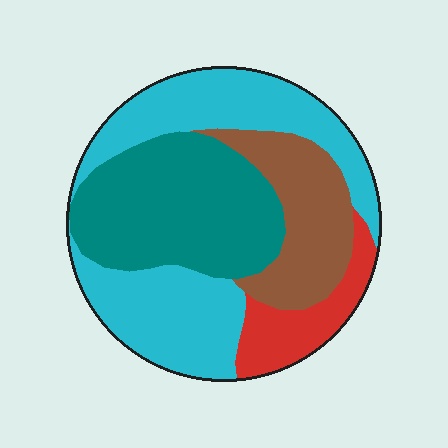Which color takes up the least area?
Red, at roughly 10%.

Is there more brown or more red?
Brown.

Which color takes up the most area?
Cyan, at roughly 40%.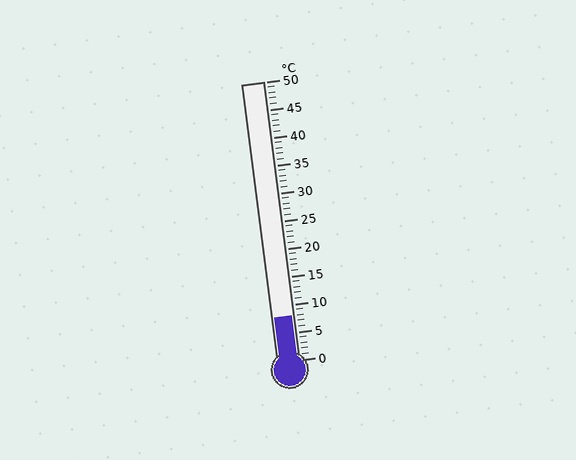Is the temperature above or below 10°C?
The temperature is below 10°C.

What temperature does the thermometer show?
The thermometer shows approximately 8°C.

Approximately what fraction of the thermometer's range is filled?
The thermometer is filled to approximately 15% of its range.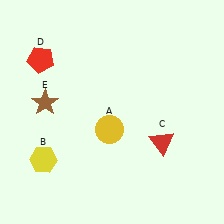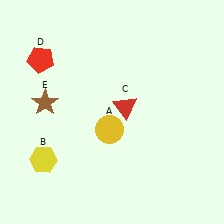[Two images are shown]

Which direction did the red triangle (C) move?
The red triangle (C) moved left.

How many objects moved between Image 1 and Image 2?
1 object moved between the two images.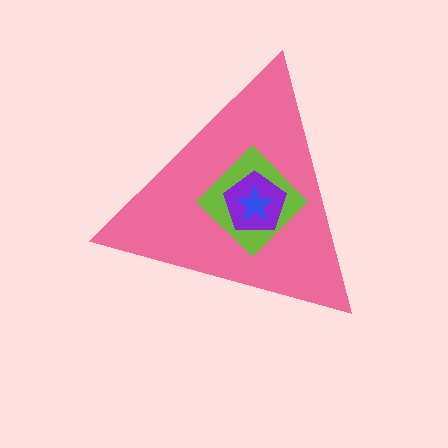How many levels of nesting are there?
4.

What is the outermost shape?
The pink triangle.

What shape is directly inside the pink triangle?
The lime diamond.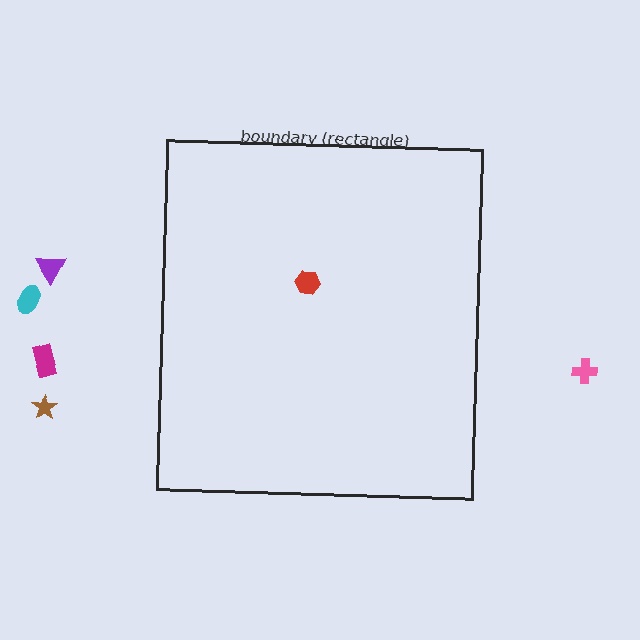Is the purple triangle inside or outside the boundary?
Outside.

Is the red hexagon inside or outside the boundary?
Inside.